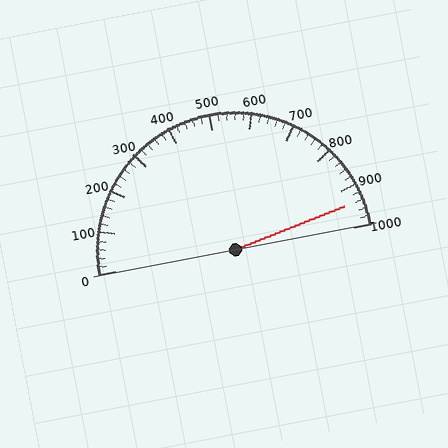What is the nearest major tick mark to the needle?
The nearest major tick mark is 900.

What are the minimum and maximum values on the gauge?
The gauge ranges from 0 to 1000.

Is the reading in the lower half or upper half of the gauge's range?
The reading is in the upper half of the range (0 to 1000).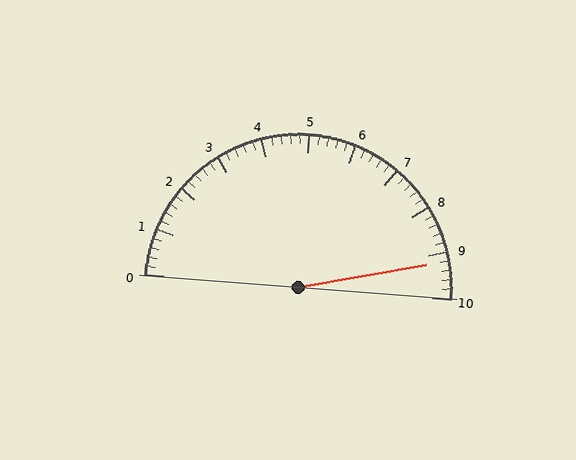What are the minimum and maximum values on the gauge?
The gauge ranges from 0 to 10.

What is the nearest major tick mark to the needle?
The nearest major tick mark is 9.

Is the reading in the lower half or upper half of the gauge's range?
The reading is in the upper half of the range (0 to 10).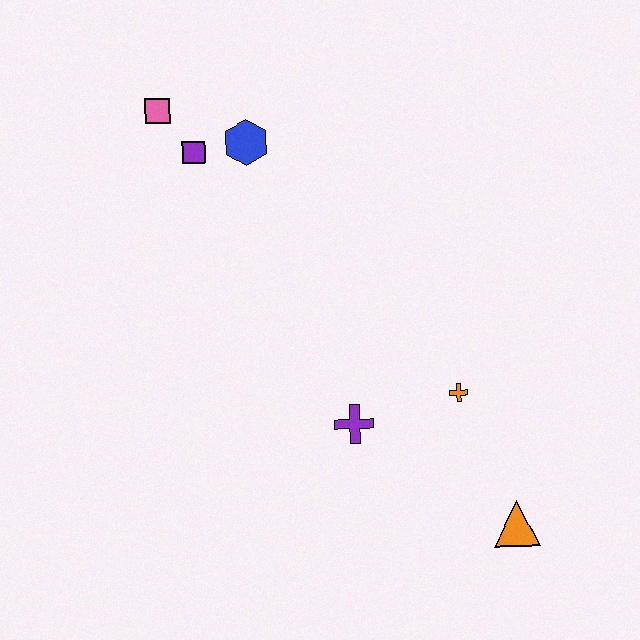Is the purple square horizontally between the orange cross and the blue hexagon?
No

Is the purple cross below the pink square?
Yes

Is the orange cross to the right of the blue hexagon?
Yes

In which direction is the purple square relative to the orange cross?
The purple square is to the left of the orange cross.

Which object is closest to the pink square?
The purple square is closest to the pink square.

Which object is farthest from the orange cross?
The pink square is farthest from the orange cross.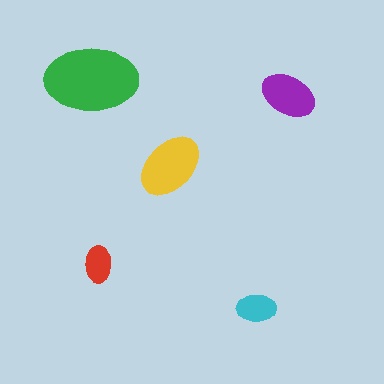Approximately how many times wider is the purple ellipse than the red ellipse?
About 1.5 times wider.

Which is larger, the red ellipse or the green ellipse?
The green one.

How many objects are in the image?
There are 5 objects in the image.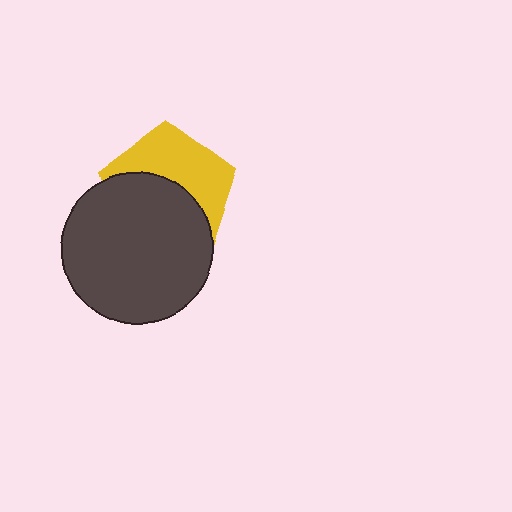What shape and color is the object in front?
The object in front is a dark gray circle.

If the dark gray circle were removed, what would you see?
You would see the complete yellow pentagon.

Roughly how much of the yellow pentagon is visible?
About half of it is visible (roughly 46%).